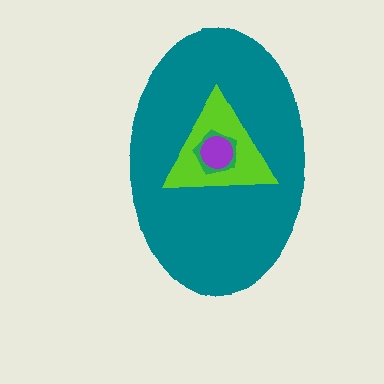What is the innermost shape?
The purple circle.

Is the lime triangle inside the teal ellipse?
Yes.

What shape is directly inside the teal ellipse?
The lime triangle.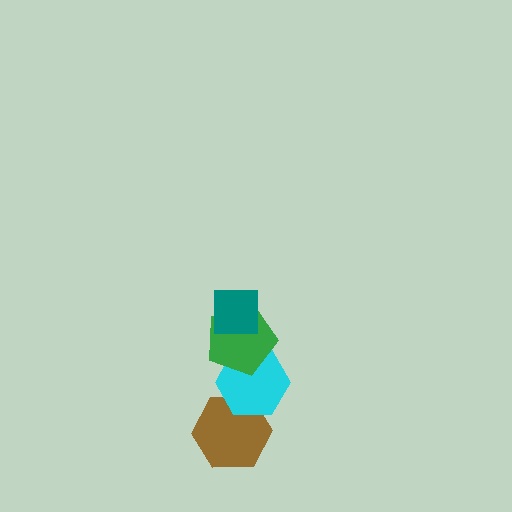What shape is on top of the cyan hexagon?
The green pentagon is on top of the cyan hexagon.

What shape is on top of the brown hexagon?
The cyan hexagon is on top of the brown hexagon.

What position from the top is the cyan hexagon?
The cyan hexagon is 3rd from the top.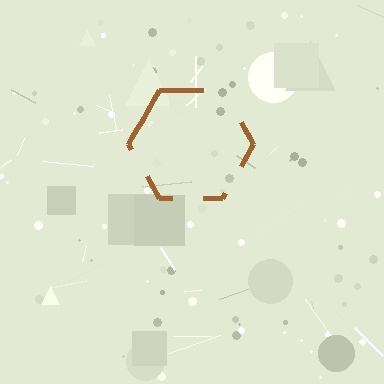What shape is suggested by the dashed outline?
The dashed outline suggests a hexagon.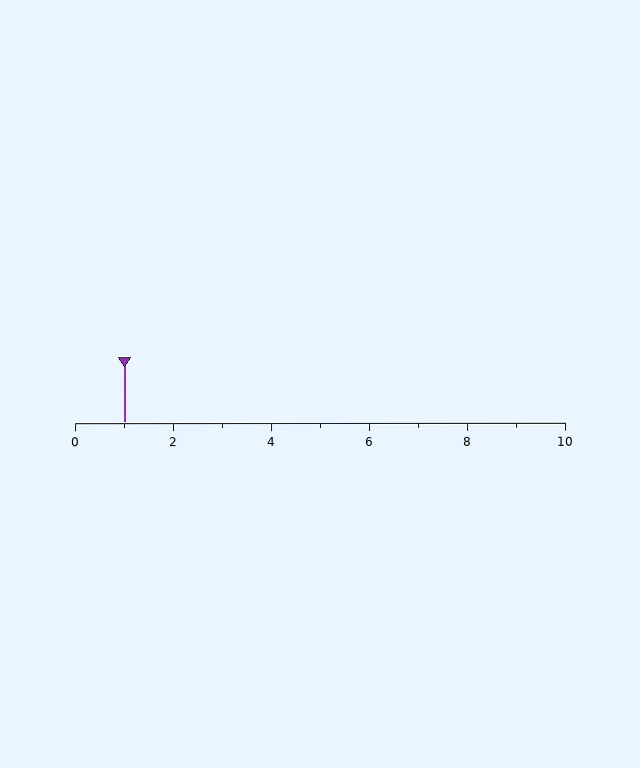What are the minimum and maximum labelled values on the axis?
The axis runs from 0 to 10.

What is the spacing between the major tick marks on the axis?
The major ticks are spaced 2 apart.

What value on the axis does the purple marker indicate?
The marker indicates approximately 1.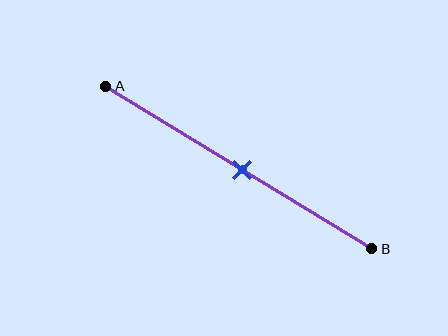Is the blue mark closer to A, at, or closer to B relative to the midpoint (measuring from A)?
The blue mark is approximately at the midpoint of segment AB.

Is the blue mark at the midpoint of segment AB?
Yes, the mark is approximately at the midpoint.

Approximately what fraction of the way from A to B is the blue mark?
The blue mark is approximately 50% of the way from A to B.